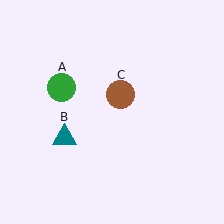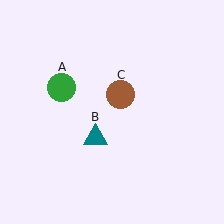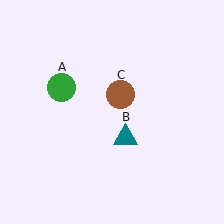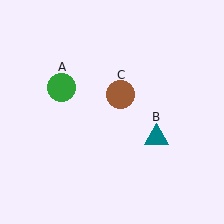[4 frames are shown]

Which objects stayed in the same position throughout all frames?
Green circle (object A) and brown circle (object C) remained stationary.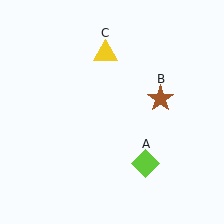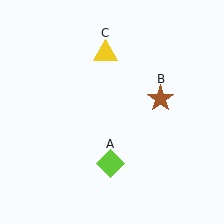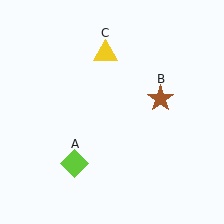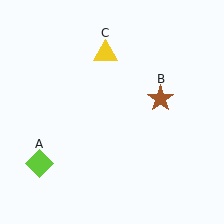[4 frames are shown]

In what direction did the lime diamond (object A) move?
The lime diamond (object A) moved left.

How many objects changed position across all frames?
1 object changed position: lime diamond (object A).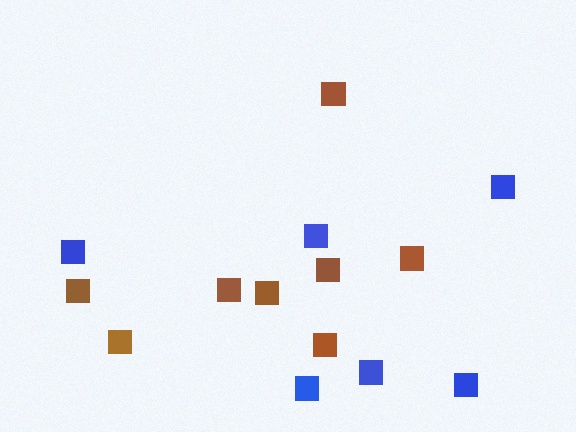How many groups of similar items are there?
There are 2 groups: one group of blue squares (6) and one group of brown squares (8).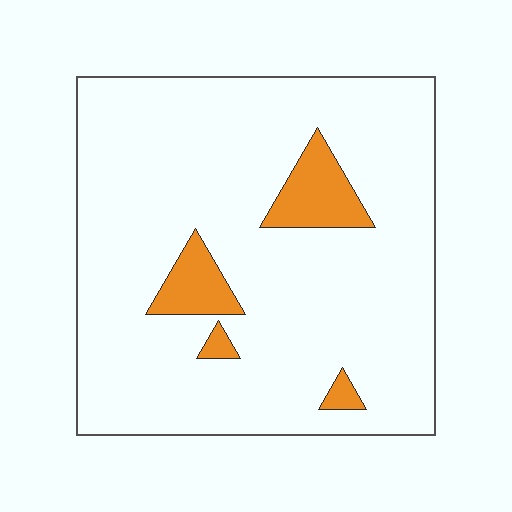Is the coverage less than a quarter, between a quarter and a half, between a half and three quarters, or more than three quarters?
Less than a quarter.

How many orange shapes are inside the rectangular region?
4.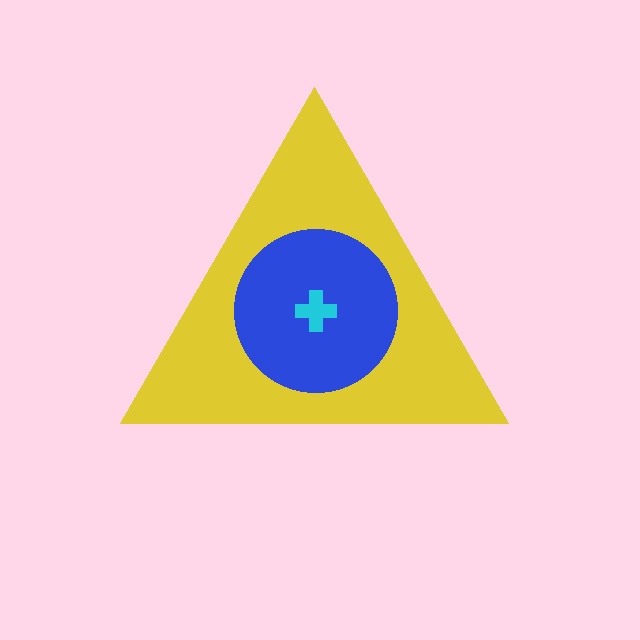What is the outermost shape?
The yellow triangle.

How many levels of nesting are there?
3.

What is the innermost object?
The cyan cross.